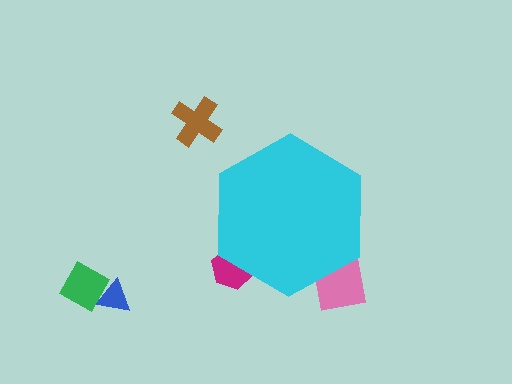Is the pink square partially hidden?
Yes, the pink square is partially hidden behind the cyan hexagon.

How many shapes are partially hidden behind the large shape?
2 shapes are partially hidden.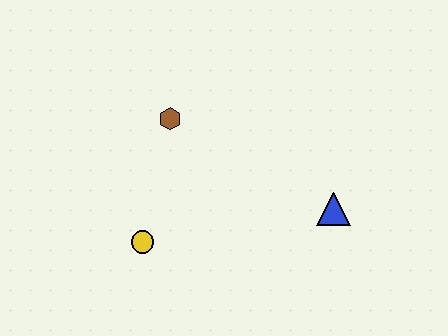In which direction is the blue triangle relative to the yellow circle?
The blue triangle is to the right of the yellow circle.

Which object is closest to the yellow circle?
The brown hexagon is closest to the yellow circle.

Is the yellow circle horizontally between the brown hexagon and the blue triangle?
No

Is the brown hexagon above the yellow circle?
Yes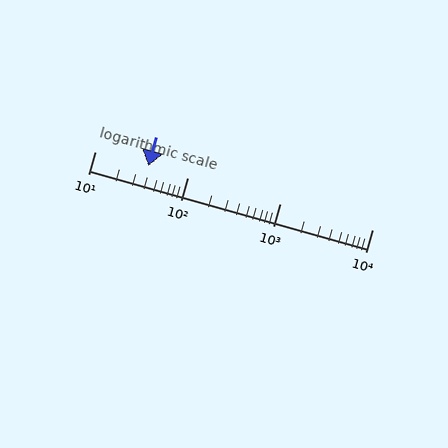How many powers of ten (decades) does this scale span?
The scale spans 3 decades, from 10 to 10000.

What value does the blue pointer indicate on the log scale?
The pointer indicates approximately 38.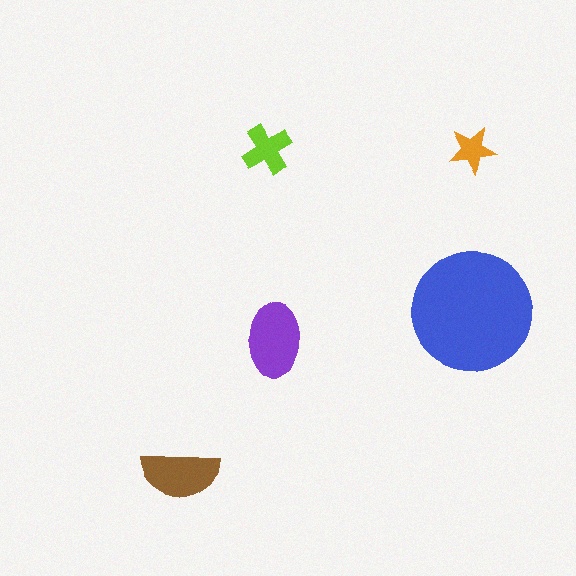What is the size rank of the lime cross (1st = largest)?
4th.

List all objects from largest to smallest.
The blue circle, the purple ellipse, the brown semicircle, the lime cross, the orange star.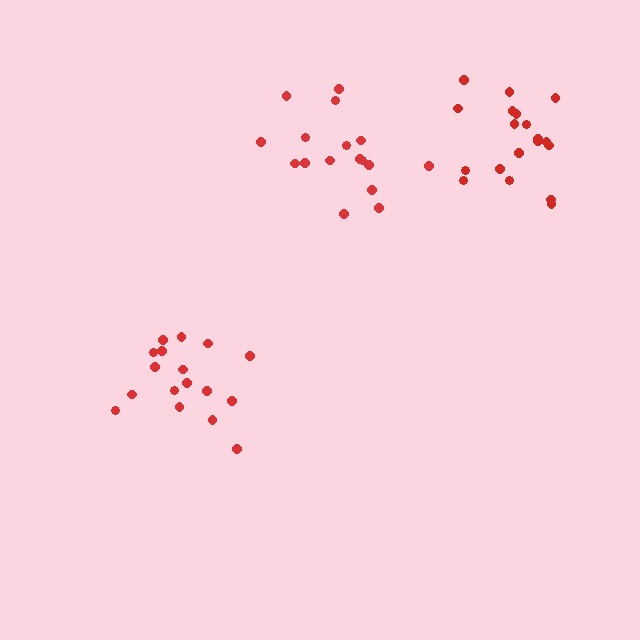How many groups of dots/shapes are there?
There are 3 groups.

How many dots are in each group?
Group 1: 17 dots, Group 2: 19 dots, Group 3: 17 dots (53 total).